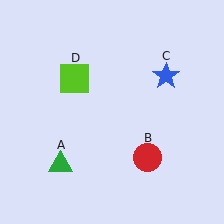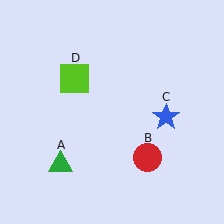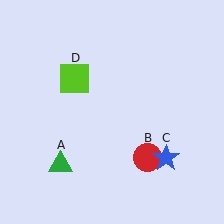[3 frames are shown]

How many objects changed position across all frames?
1 object changed position: blue star (object C).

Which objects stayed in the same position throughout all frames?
Green triangle (object A) and red circle (object B) and lime square (object D) remained stationary.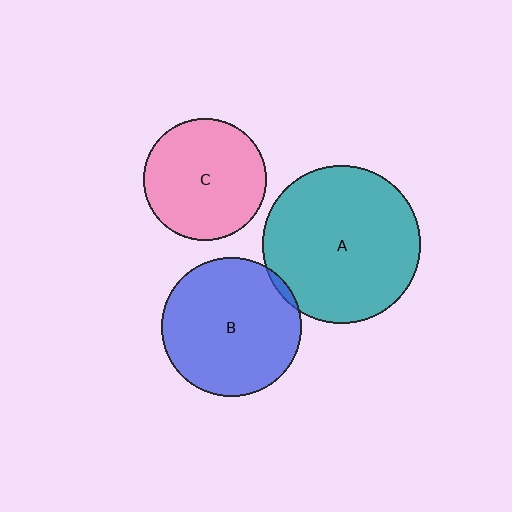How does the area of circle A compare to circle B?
Approximately 1.3 times.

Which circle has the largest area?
Circle A (teal).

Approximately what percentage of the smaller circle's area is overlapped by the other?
Approximately 5%.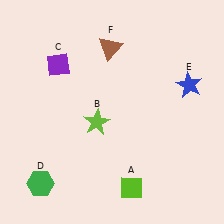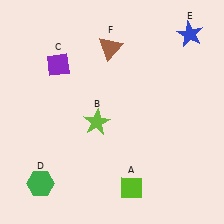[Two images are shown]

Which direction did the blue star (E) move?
The blue star (E) moved up.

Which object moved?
The blue star (E) moved up.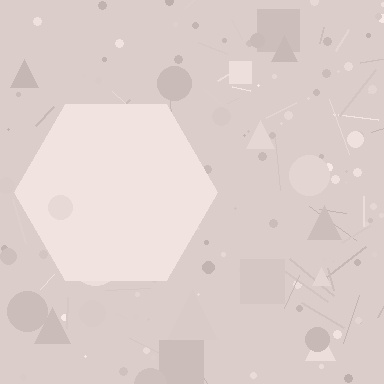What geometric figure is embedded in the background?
A hexagon is embedded in the background.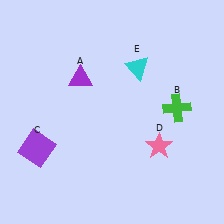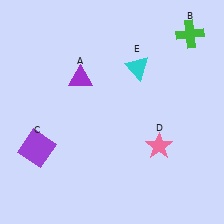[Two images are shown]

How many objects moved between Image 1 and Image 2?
1 object moved between the two images.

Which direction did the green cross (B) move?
The green cross (B) moved up.